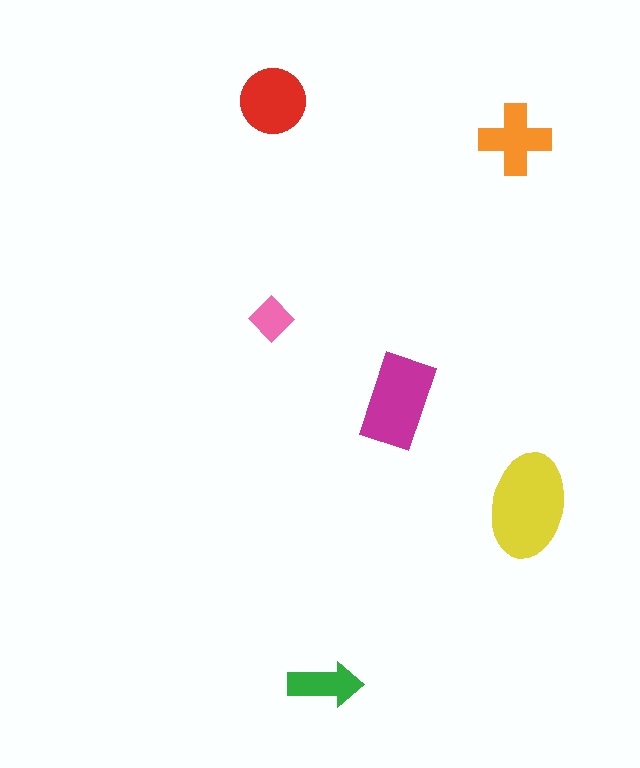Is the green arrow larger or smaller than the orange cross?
Smaller.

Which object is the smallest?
The pink diamond.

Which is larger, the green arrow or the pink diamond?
The green arrow.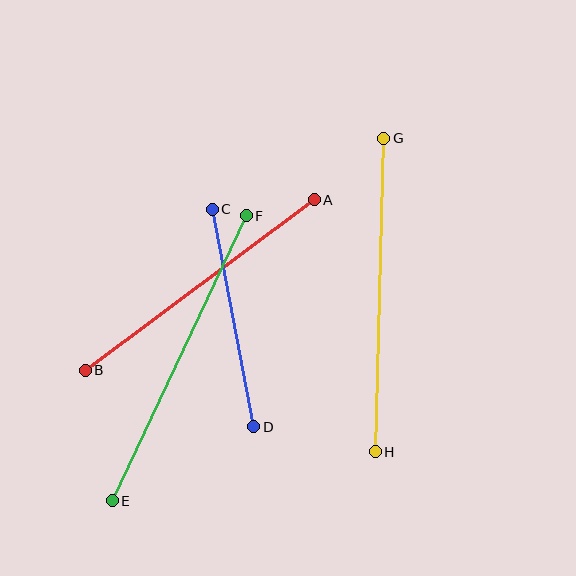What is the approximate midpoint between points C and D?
The midpoint is at approximately (233, 318) pixels.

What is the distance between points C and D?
The distance is approximately 221 pixels.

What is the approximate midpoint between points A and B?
The midpoint is at approximately (200, 285) pixels.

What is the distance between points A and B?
The distance is approximately 286 pixels.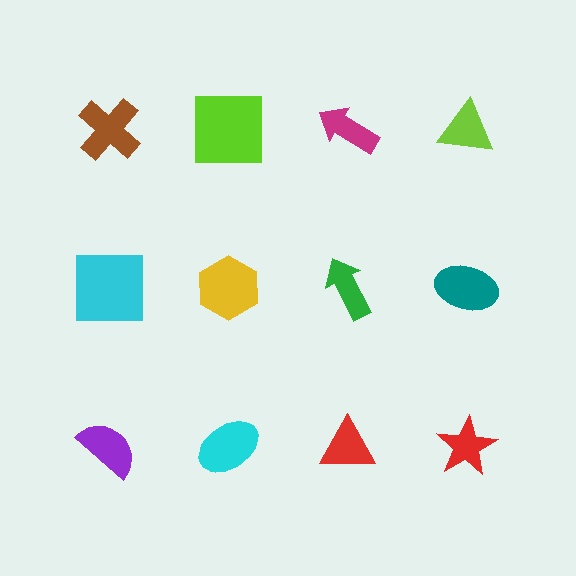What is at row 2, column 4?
A teal ellipse.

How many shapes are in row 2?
4 shapes.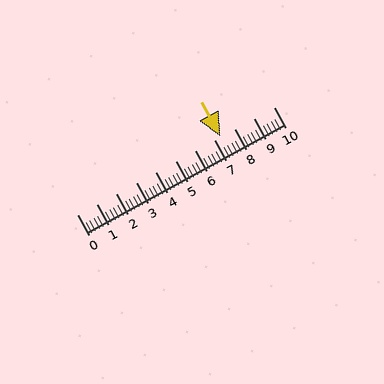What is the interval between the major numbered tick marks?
The major tick marks are spaced 1 units apart.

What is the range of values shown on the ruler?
The ruler shows values from 0 to 10.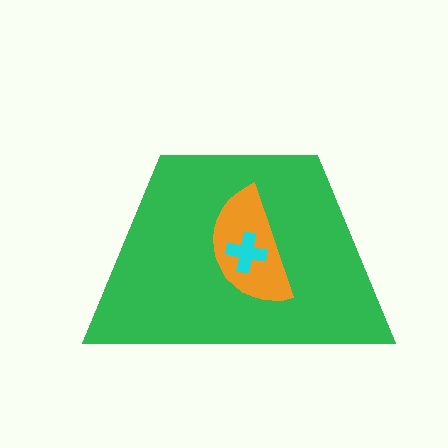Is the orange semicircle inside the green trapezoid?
Yes.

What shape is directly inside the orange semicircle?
The cyan cross.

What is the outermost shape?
The green trapezoid.